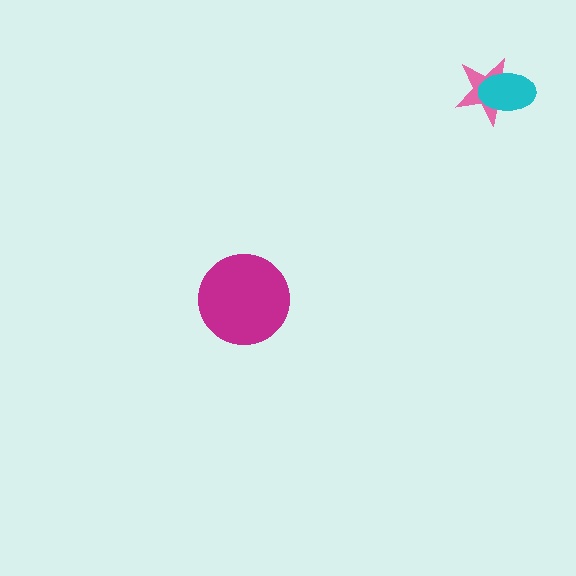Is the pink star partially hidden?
Yes, it is partially covered by another shape.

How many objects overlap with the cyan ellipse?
1 object overlaps with the cyan ellipse.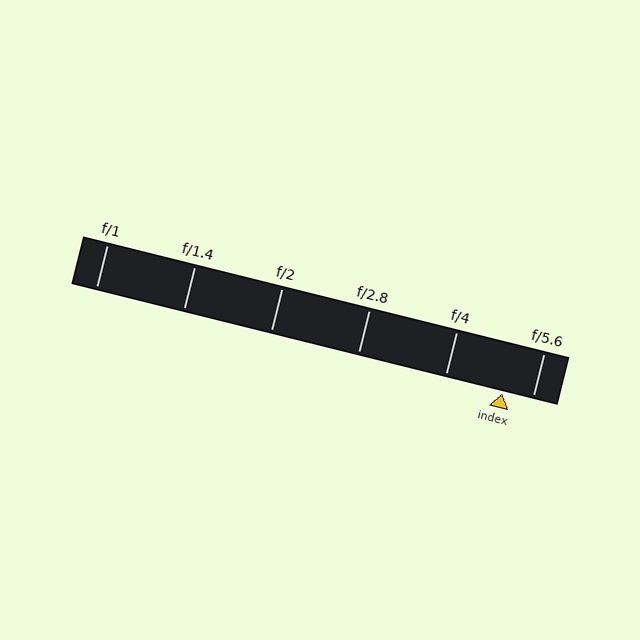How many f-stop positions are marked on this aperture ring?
There are 6 f-stop positions marked.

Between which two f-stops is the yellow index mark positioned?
The index mark is between f/4 and f/5.6.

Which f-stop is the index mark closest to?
The index mark is closest to f/5.6.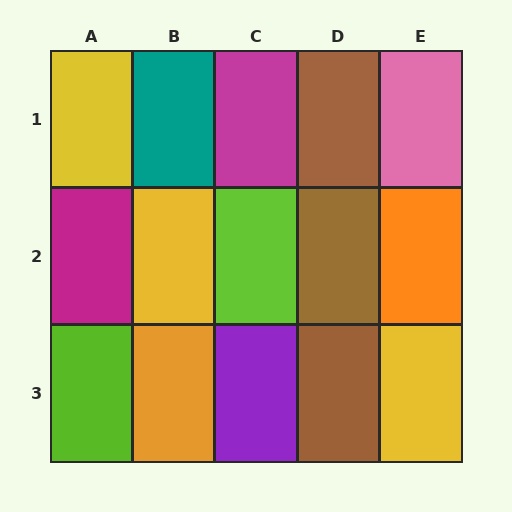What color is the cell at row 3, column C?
Purple.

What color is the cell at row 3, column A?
Lime.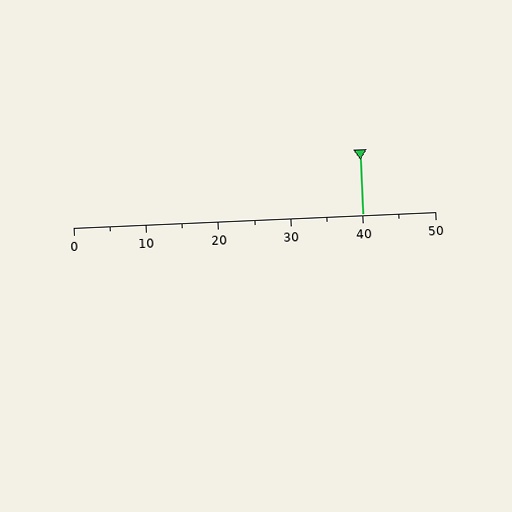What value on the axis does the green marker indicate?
The marker indicates approximately 40.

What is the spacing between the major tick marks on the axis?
The major ticks are spaced 10 apart.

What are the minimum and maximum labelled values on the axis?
The axis runs from 0 to 50.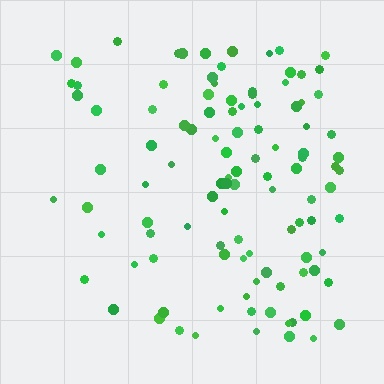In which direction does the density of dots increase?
From left to right, with the right side densest.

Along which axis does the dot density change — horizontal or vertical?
Horizontal.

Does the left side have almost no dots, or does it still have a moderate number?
Still a moderate number, just noticeably fewer than the right.